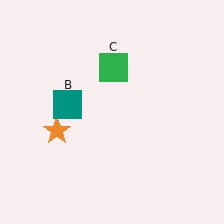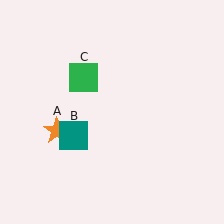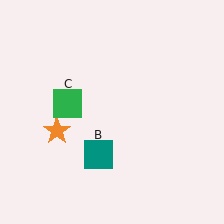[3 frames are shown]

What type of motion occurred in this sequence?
The teal square (object B), green square (object C) rotated counterclockwise around the center of the scene.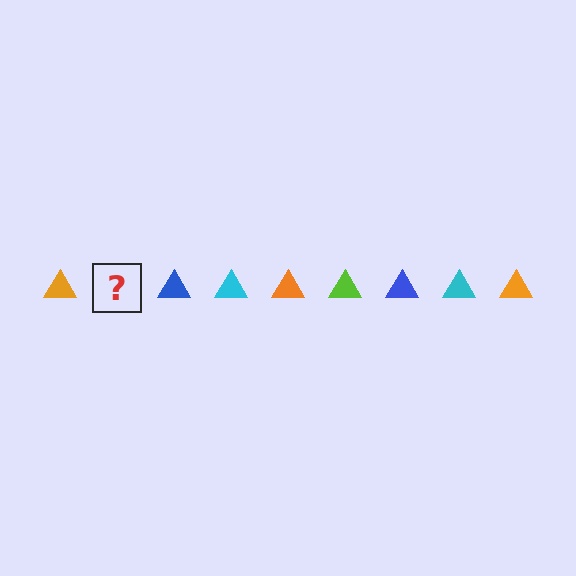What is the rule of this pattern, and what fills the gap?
The rule is that the pattern cycles through orange, lime, blue, cyan triangles. The gap should be filled with a lime triangle.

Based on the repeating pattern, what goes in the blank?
The blank should be a lime triangle.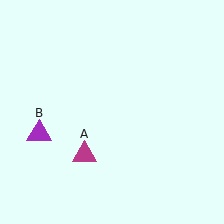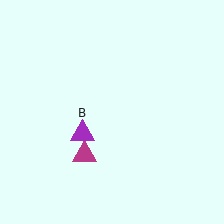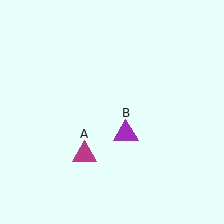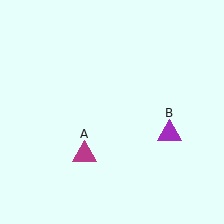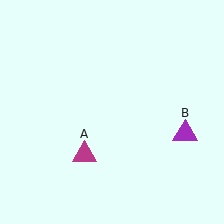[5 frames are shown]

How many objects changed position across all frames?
1 object changed position: purple triangle (object B).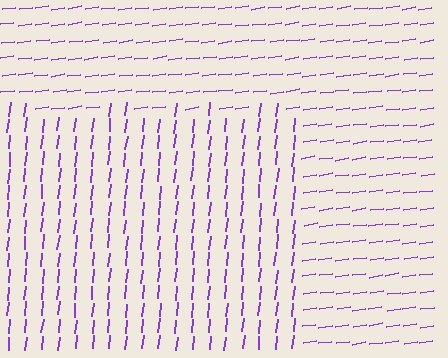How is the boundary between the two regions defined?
The boundary is defined purely by a change in line orientation (approximately 76 degrees difference). All lines are the same color and thickness.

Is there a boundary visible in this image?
Yes, there is a texture boundary formed by a change in line orientation.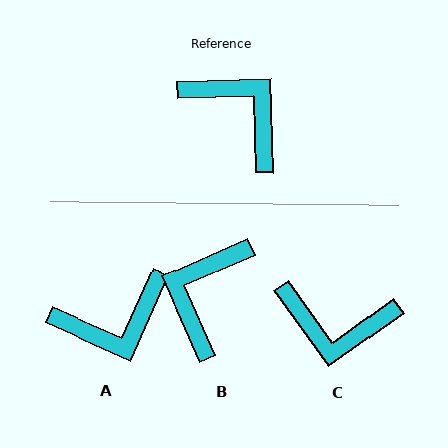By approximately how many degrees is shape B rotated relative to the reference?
Approximately 112 degrees counter-clockwise.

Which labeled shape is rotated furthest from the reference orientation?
C, about 146 degrees away.